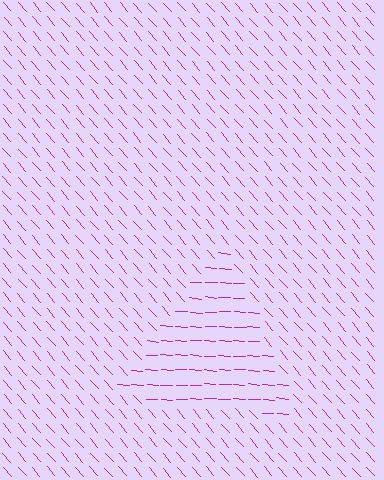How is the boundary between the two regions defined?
The boundary is defined purely by a change in line orientation (approximately 45 degrees difference). All lines are the same color and thickness.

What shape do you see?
I see a triangle.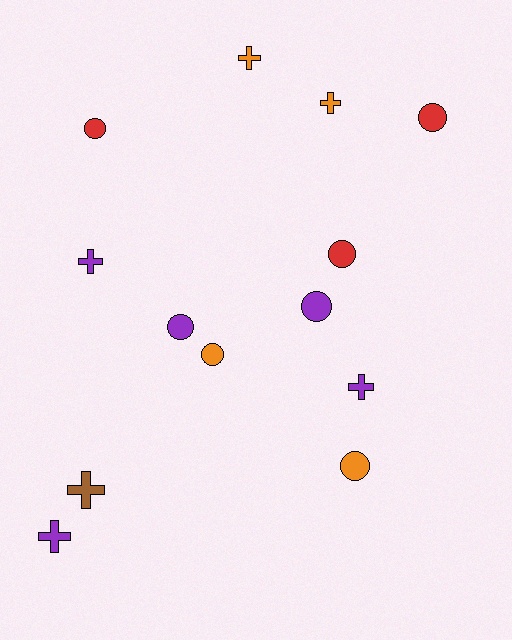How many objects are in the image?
There are 13 objects.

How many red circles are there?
There are 3 red circles.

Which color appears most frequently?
Purple, with 5 objects.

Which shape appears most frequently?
Circle, with 7 objects.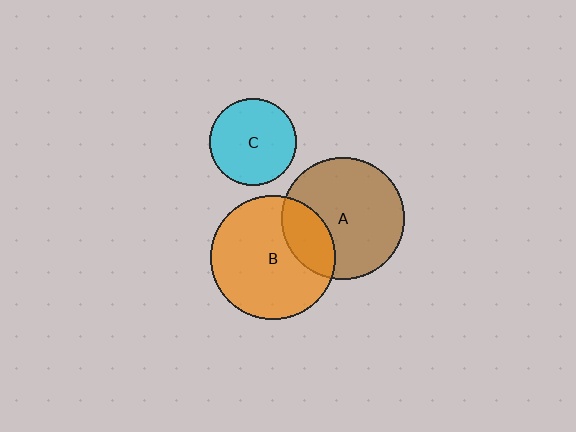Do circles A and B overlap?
Yes.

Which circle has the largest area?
Circle B (orange).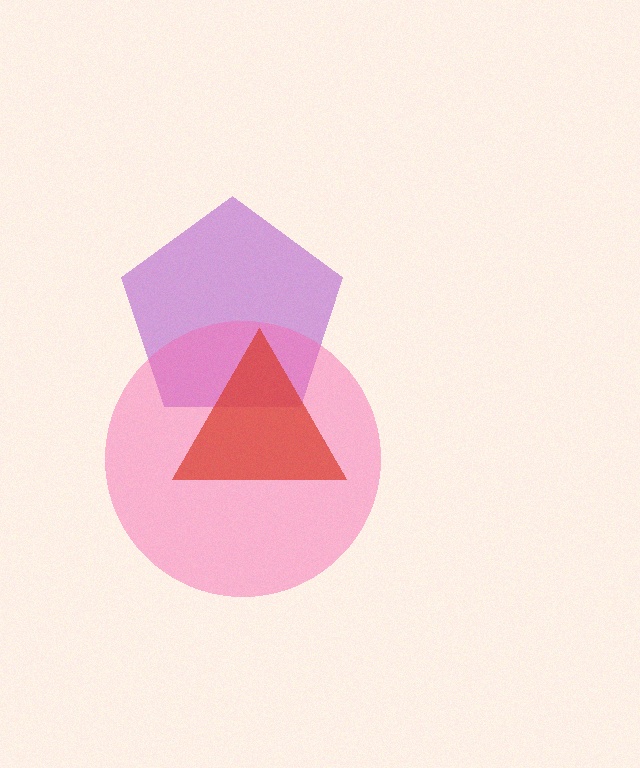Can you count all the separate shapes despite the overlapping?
Yes, there are 3 separate shapes.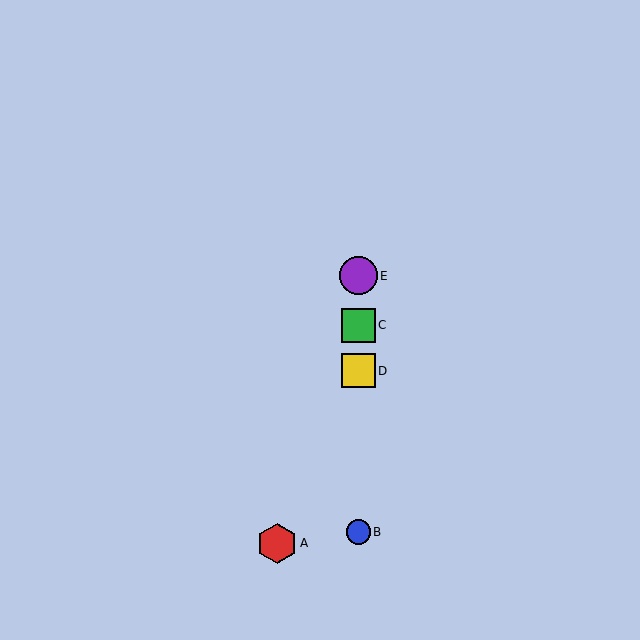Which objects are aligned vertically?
Objects B, C, D, E are aligned vertically.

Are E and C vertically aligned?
Yes, both are at x≈358.